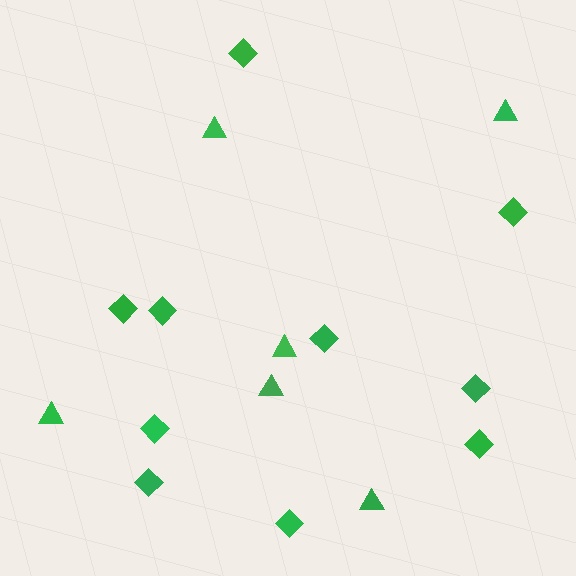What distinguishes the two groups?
There are 2 groups: one group of triangles (6) and one group of diamonds (10).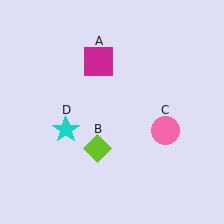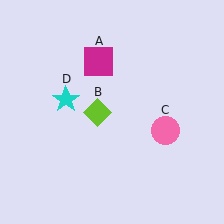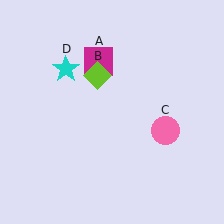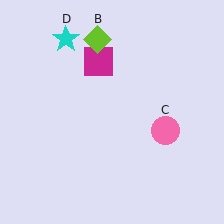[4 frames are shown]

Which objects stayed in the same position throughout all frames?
Magenta square (object A) and pink circle (object C) remained stationary.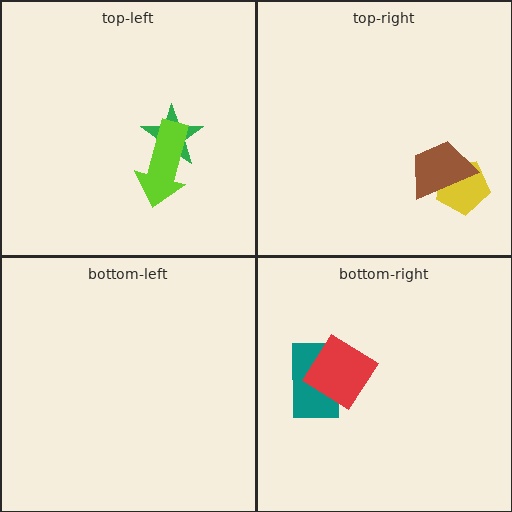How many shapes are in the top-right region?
2.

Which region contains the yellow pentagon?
The top-right region.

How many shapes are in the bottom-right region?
2.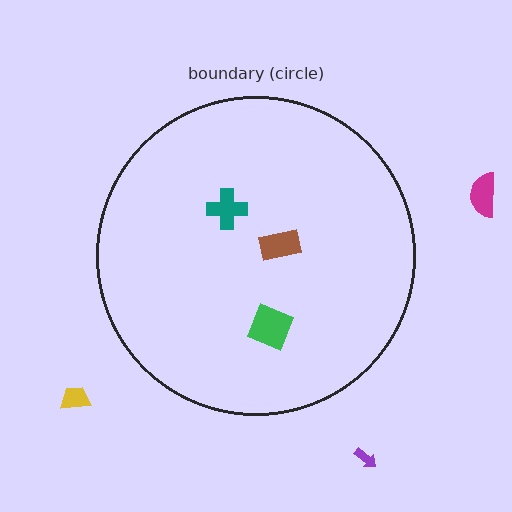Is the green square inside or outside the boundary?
Inside.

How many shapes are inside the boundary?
3 inside, 3 outside.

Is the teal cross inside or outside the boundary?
Inside.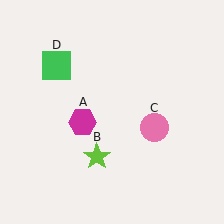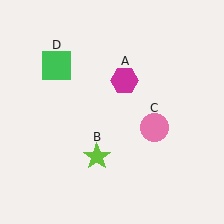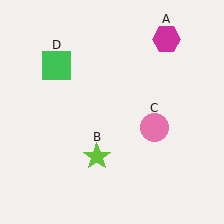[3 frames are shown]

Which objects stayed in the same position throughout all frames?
Lime star (object B) and pink circle (object C) and green square (object D) remained stationary.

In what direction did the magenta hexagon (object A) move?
The magenta hexagon (object A) moved up and to the right.